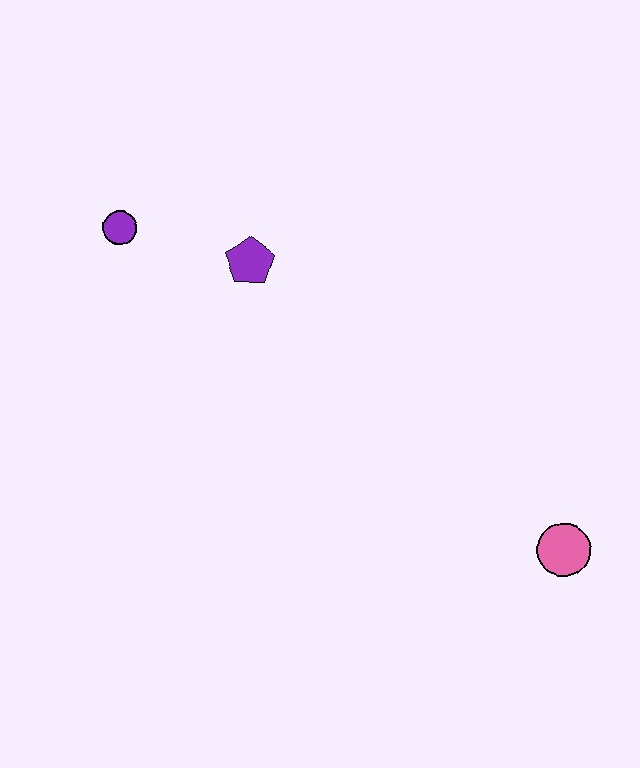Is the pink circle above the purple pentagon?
No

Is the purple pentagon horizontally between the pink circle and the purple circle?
Yes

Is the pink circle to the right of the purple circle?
Yes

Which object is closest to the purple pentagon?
The purple circle is closest to the purple pentagon.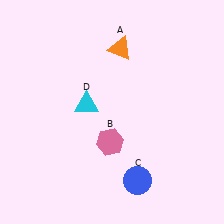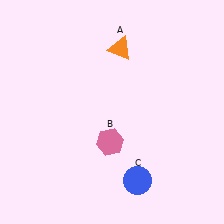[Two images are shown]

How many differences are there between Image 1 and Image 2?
There is 1 difference between the two images.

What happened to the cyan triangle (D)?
The cyan triangle (D) was removed in Image 2. It was in the top-left area of Image 1.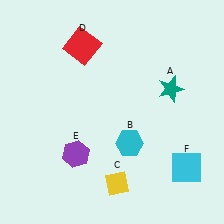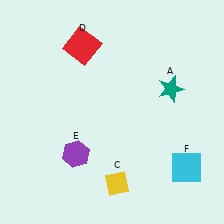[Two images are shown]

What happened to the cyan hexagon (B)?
The cyan hexagon (B) was removed in Image 2. It was in the bottom-right area of Image 1.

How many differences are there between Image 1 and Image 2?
There is 1 difference between the two images.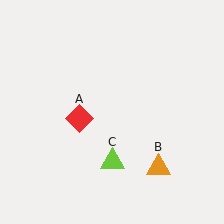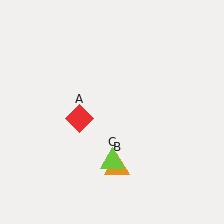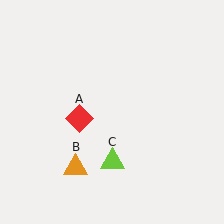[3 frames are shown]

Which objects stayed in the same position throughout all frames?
Red diamond (object A) and lime triangle (object C) remained stationary.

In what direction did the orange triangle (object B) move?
The orange triangle (object B) moved left.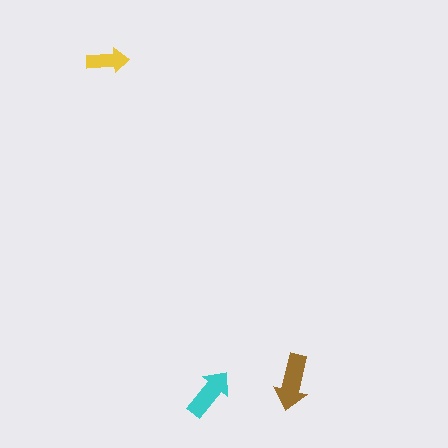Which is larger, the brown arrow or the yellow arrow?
The brown one.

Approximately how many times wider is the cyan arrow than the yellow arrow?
About 1.5 times wider.